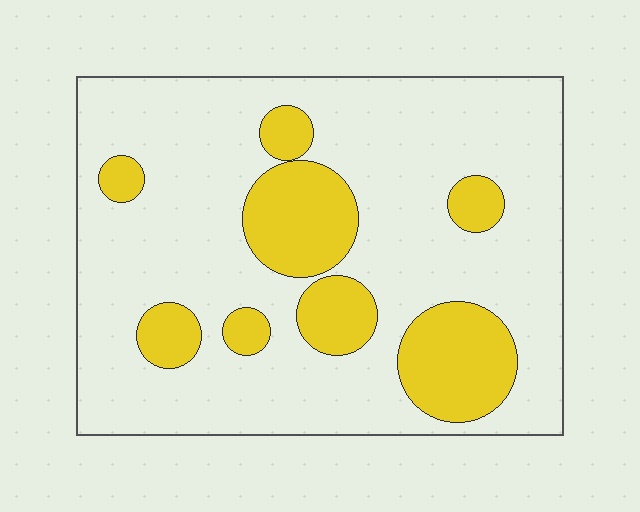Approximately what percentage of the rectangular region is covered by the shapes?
Approximately 25%.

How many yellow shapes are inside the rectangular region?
8.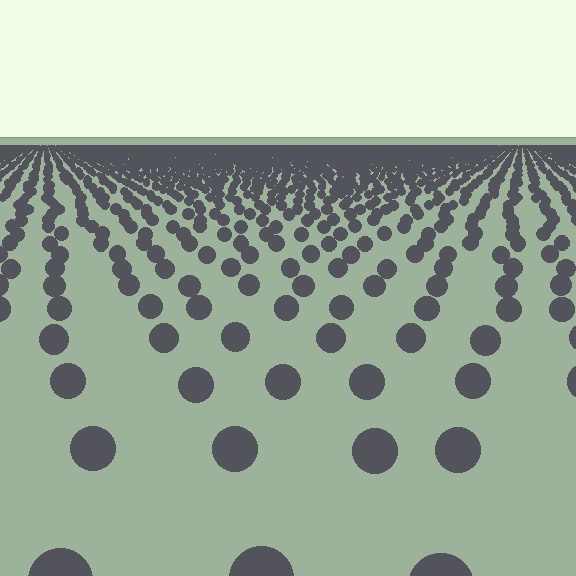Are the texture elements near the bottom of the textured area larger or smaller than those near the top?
Larger. Near the bottom, elements are closer to the viewer and appear at a bigger on-screen size.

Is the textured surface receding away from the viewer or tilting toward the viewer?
The surface is receding away from the viewer. Texture elements get smaller and denser toward the top.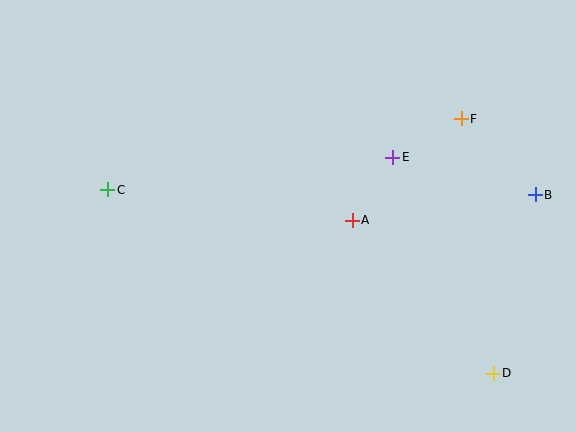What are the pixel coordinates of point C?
Point C is at (108, 190).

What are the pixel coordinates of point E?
Point E is at (393, 157).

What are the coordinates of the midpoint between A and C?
The midpoint between A and C is at (230, 205).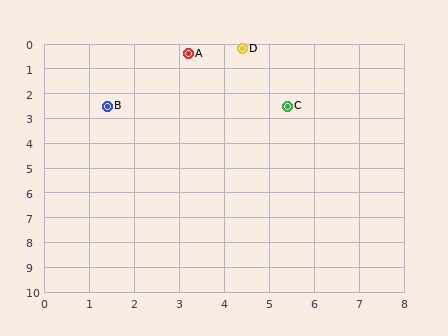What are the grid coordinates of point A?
Point A is at approximately (3.2, 0.4).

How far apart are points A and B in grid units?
Points A and B are about 2.8 grid units apart.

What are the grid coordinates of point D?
Point D is at approximately (4.4, 0.2).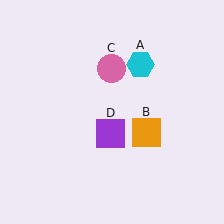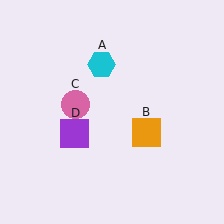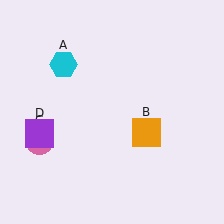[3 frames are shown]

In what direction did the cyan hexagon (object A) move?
The cyan hexagon (object A) moved left.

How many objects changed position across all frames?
3 objects changed position: cyan hexagon (object A), pink circle (object C), purple square (object D).